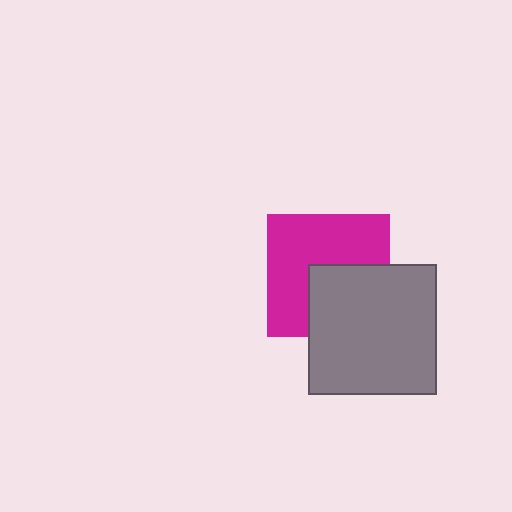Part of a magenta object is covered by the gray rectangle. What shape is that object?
It is a square.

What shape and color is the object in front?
The object in front is a gray rectangle.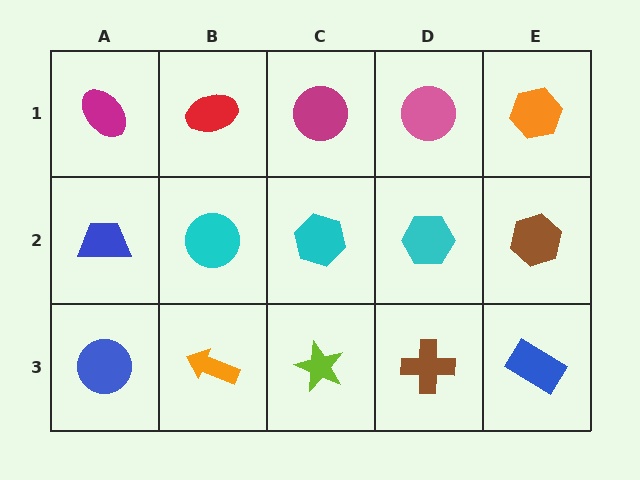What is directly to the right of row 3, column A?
An orange arrow.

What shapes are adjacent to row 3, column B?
A cyan circle (row 2, column B), a blue circle (row 3, column A), a lime star (row 3, column C).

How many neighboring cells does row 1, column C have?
3.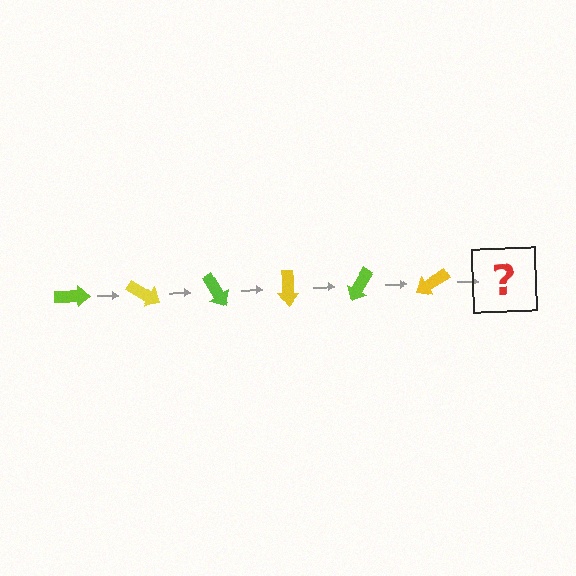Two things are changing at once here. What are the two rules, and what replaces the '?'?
The two rules are that it rotates 30 degrees each step and the color cycles through lime and yellow. The '?' should be a lime arrow, rotated 180 degrees from the start.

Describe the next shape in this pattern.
It should be a lime arrow, rotated 180 degrees from the start.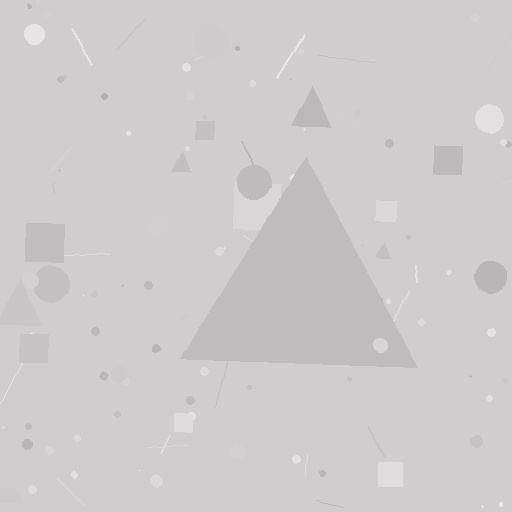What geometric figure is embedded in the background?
A triangle is embedded in the background.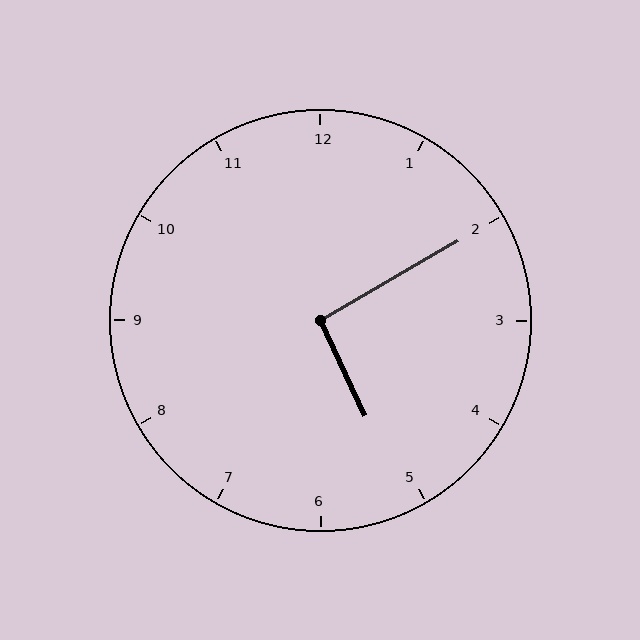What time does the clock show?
5:10.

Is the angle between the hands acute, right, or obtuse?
It is right.